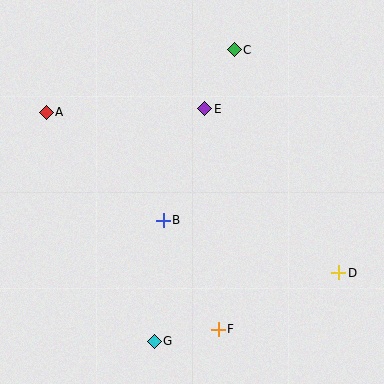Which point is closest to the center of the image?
Point B at (163, 220) is closest to the center.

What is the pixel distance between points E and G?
The distance between E and G is 238 pixels.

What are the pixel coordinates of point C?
Point C is at (234, 50).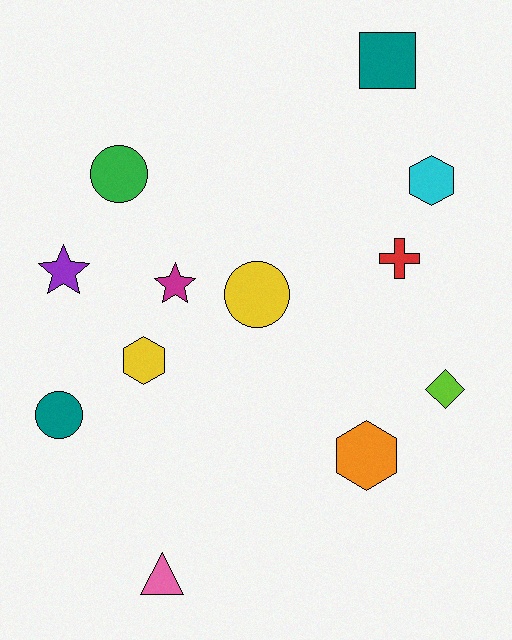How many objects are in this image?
There are 12 objects.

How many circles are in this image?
There are 3 circles.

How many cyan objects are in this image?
There is 1 cyan object.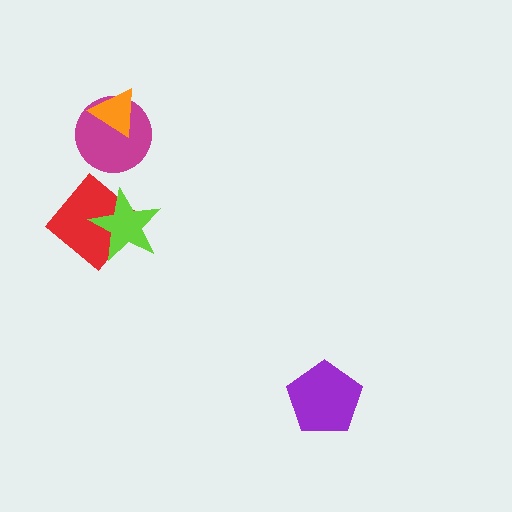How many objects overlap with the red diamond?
1 object overlaps with the red diamond.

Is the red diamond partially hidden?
Yes, it is partially covered by another shape.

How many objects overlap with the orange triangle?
1 object overlaps with the orange triangle.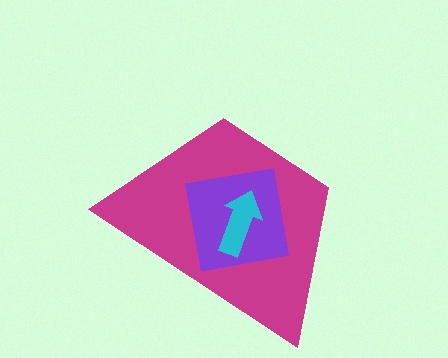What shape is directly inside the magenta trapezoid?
The purple square.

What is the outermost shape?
The magenta trapezoid.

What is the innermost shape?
The cyan arrow.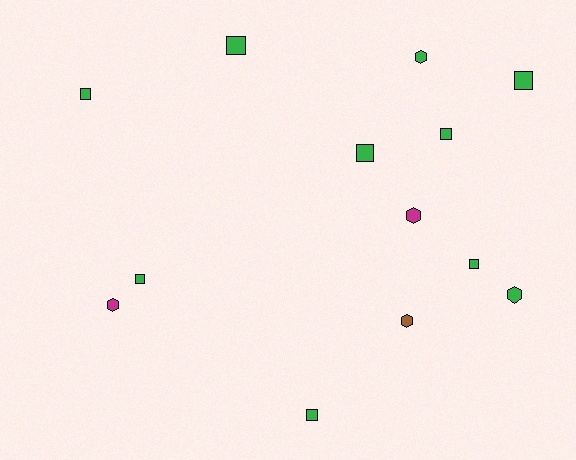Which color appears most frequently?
Green, with 10 objects.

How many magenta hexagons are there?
There are 2 magenta hexagons.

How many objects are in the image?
There are 13 objects.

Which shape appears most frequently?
Square, with 8 objects.